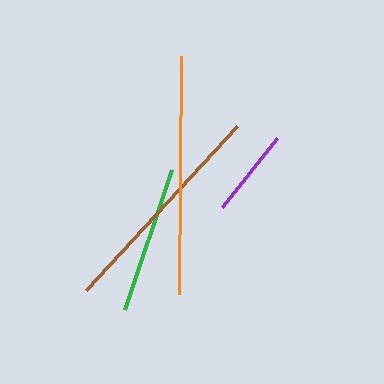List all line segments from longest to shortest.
From longest to shortest: orange, brown, green, purple.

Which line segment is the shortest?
The purple line is the shortest at approximately 88 pixels.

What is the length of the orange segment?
The orange segment is approximately 238 pixels long.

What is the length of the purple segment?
The purple segment is approximately 88 pixels long.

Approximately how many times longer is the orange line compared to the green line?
The orange line is approximately 1.6 times the length of the green line.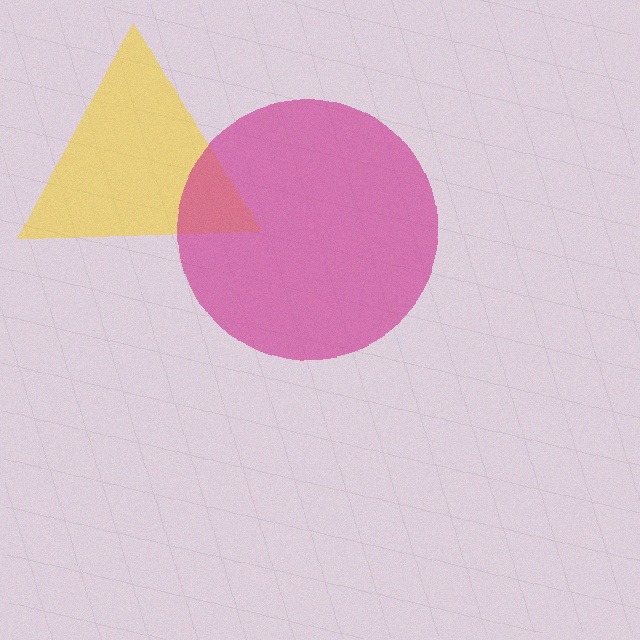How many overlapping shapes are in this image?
There are 2 overlapping shapes in the image.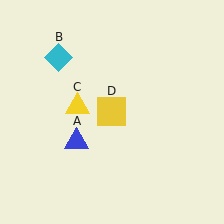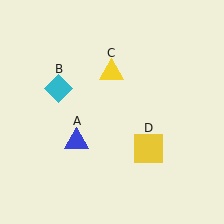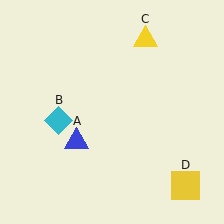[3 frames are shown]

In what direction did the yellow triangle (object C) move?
The yellow triangle (object C) moved up and to the right.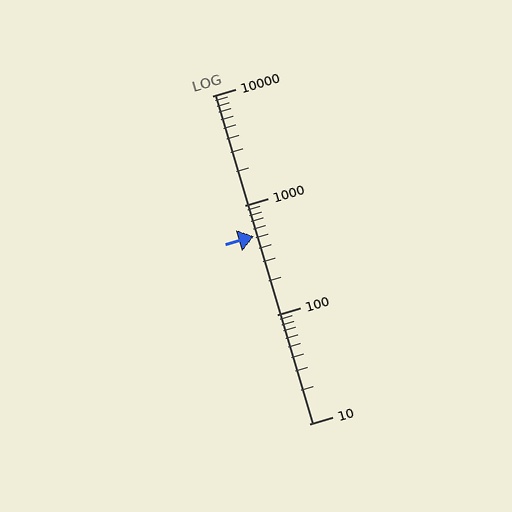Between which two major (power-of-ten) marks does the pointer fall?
The pointer is between 100 and 1000.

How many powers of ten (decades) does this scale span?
The scale spans 3 decades, from 10 to 10000.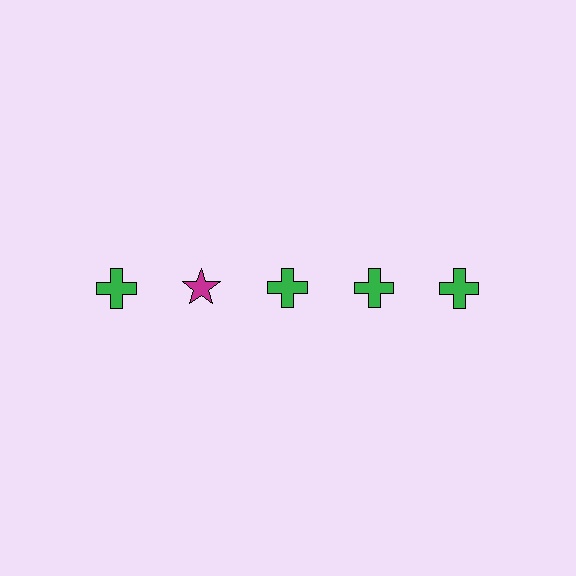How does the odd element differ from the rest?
It differs in both color (magenta instead of green) and shape (star instead of cross).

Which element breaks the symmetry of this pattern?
The magenta star in the top row, second from left column breaks the symmetry. All other shapes are green crosses.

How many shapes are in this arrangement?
There are 5 shapes arranged in a grid pattern.